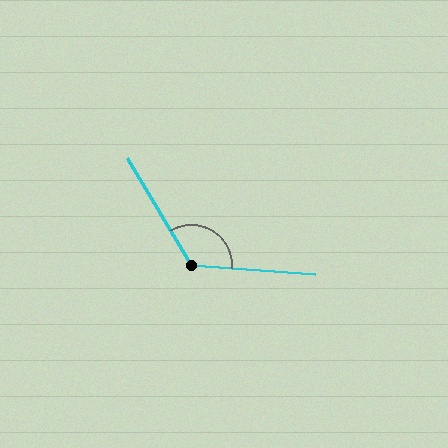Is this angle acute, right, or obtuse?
It is obtuse.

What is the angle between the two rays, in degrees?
Approximately 125 degrees.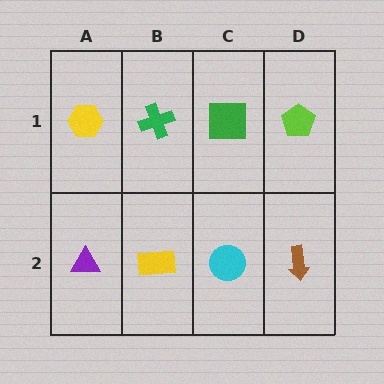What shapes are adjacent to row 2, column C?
A green square (row 1, column C), a yellow rectangle (row 2, column B), a brown arrow (row 2, column D).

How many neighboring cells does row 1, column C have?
3.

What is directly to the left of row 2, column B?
A purple triangle.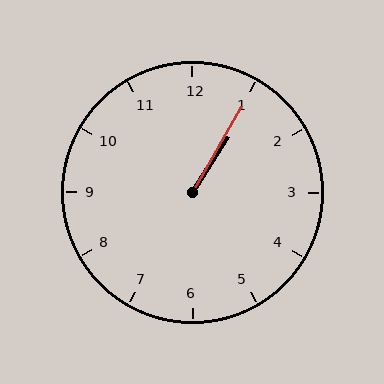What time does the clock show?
1:05.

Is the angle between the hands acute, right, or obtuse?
It is acute.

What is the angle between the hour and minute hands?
Approximately 2 degrees.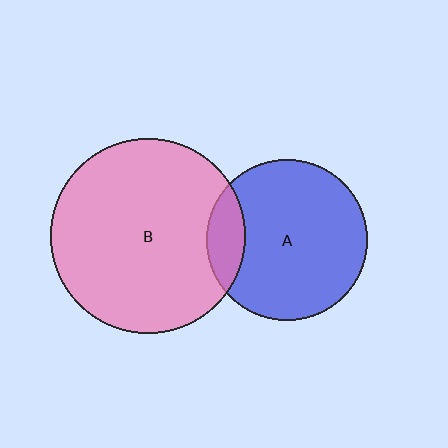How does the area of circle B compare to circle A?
Approximately 1.5 times.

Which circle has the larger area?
Circle B (pink).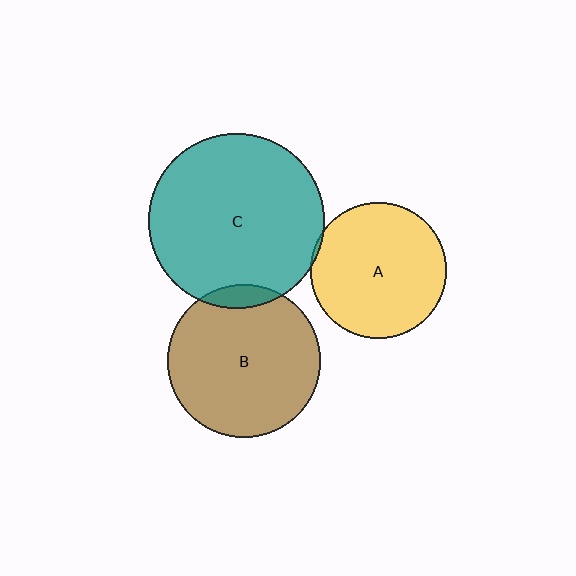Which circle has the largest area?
Circle C (teal).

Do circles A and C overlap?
Yes.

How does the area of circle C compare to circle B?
Approximately 1.3 times.